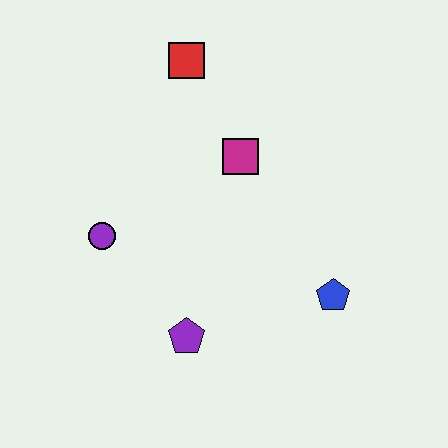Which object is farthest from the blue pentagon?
The red square is farthest from the blue pentagon.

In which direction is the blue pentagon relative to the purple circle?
The blue pentagon is to the right of the purple circle.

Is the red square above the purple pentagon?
Yes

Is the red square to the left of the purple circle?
No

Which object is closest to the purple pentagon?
The purple circle is closest to the purple pentagon.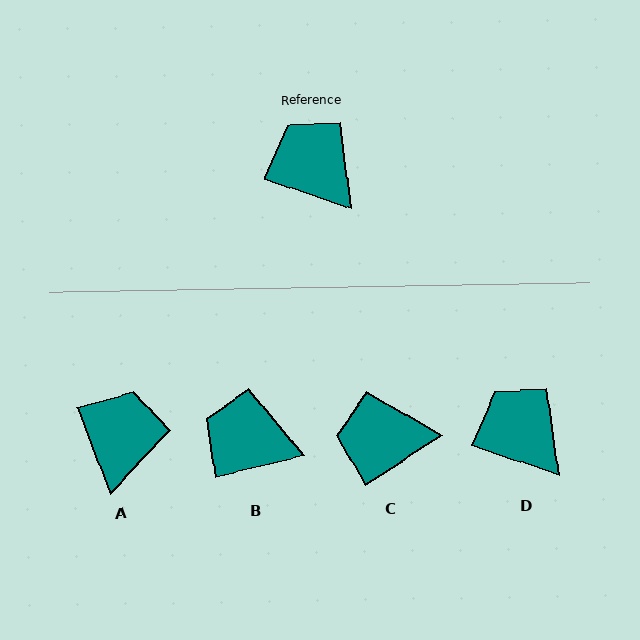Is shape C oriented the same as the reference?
No, it is off by about 52 degrees.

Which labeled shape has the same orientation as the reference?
D.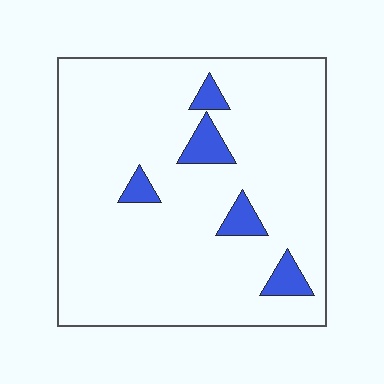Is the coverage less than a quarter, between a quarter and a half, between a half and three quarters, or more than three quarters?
Less than a quarter.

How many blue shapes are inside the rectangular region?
5.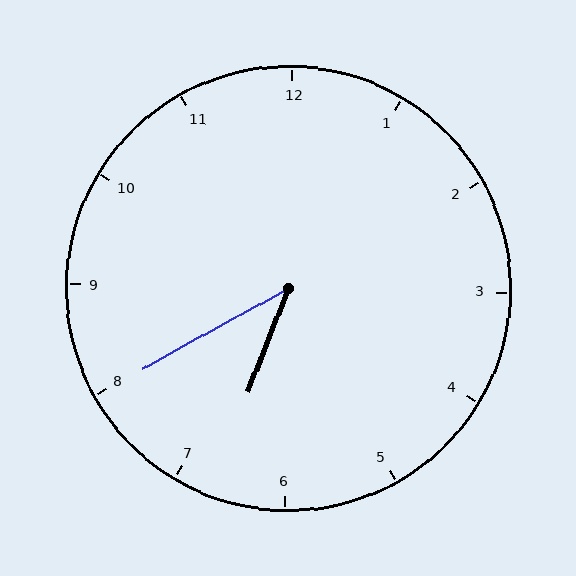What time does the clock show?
6:40.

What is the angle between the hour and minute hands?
Approximately 40 degrees.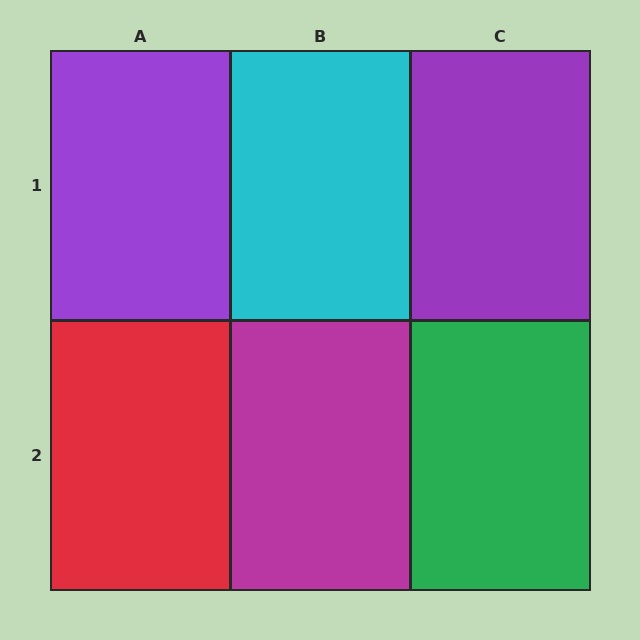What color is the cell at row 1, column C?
Purple.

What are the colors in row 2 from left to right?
Red, magenta, green.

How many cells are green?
1 cell is green.